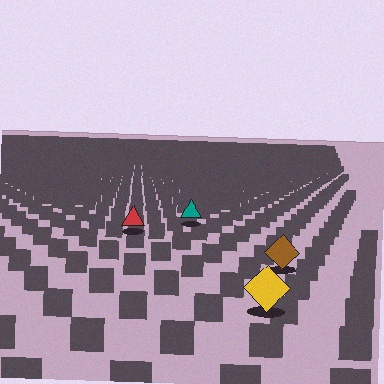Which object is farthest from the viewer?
The teal triangle is farthest from the viewer. It appears smaller and the ground texture around it is denser.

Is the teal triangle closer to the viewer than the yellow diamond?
No. The yellow diamond is closer — you can tell from the texture gradient: the ground texture is coarser near it.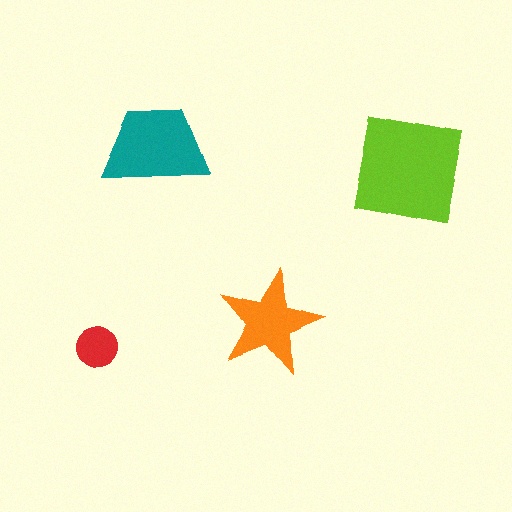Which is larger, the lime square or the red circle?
The lime square.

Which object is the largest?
The lime square.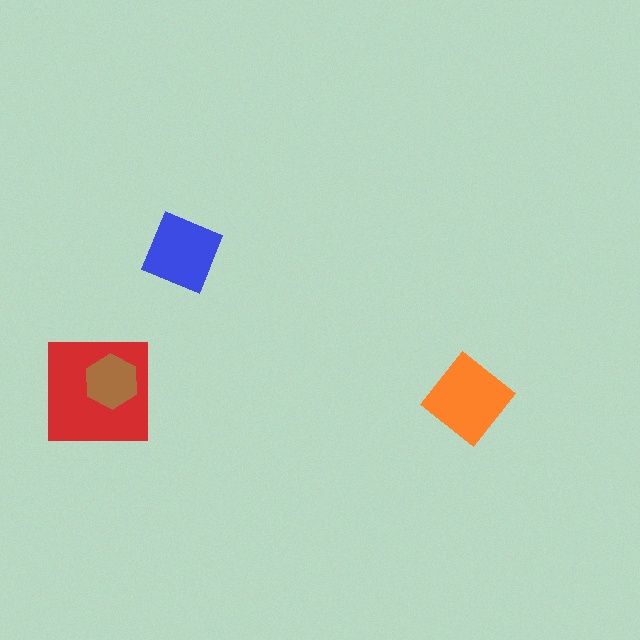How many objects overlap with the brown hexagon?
1 object overlaps with the brown hexagon.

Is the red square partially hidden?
Yes, it is partially covered by another shape.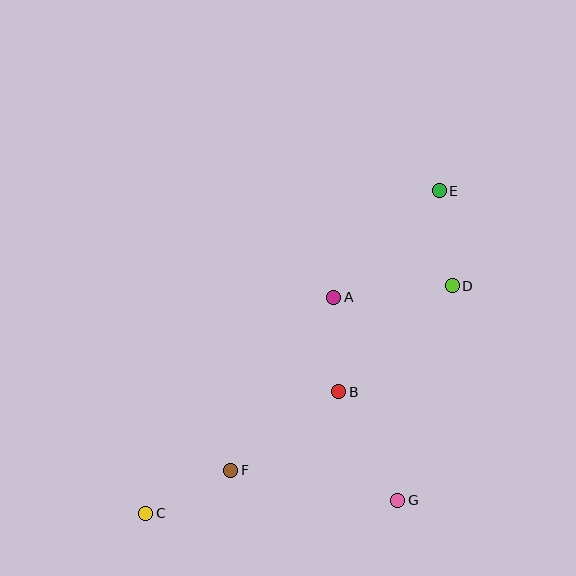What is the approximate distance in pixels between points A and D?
The distance between A and D is approximately 119 pixels.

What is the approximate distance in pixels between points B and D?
The distance between B and D is approximately 155 pixels.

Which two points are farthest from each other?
Points C and E are farthest from each other.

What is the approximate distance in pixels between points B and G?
The distance between B and G is approximately 123 pixels.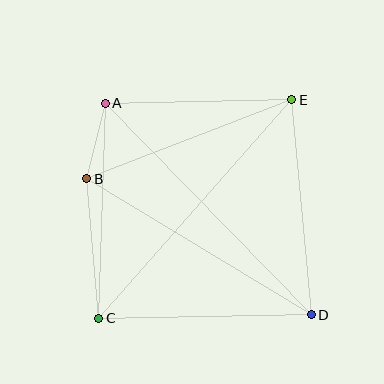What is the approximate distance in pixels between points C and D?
The distance between C and D is approximately 213 pixels.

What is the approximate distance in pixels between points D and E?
The distance between D and E is approximately 216 pixels.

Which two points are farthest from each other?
Points A and D are farthest from each other.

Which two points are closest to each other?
Points A and B are closest to each other.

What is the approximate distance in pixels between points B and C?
The distance between B and C is approximately 140 pixels.